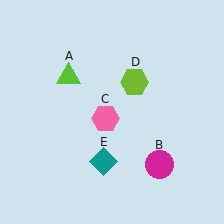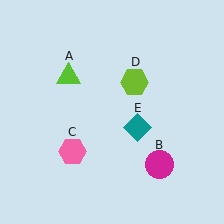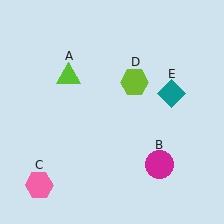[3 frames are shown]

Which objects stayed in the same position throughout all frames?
Lime triangle (object A) and magenta circle (object B) and lime hexagon (object D) remained stationary.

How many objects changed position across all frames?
2 objects changed position: pink hexagon (object C), teal diamond (object E).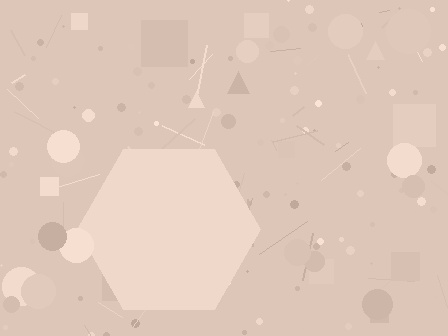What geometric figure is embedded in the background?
A hexagon is embedded in the background.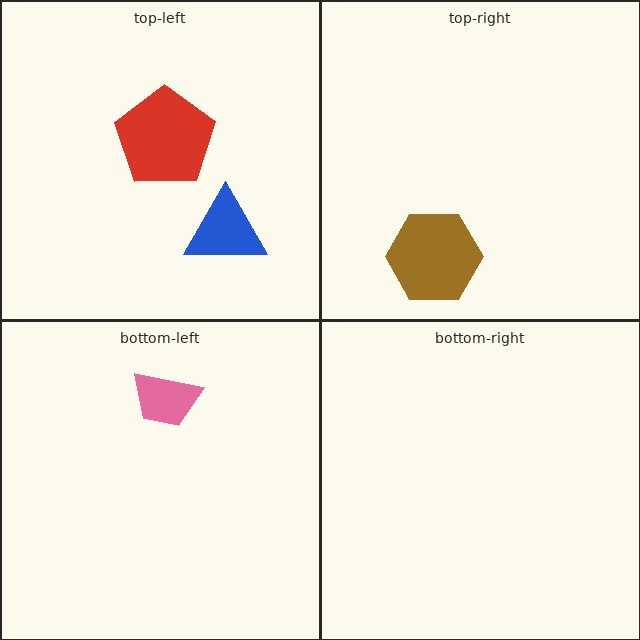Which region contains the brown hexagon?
The top-right region.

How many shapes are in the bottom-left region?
1.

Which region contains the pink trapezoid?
The bottom-left region.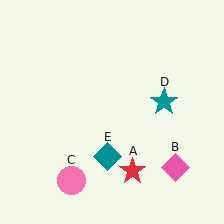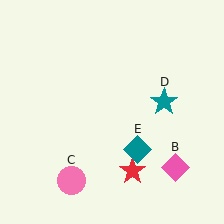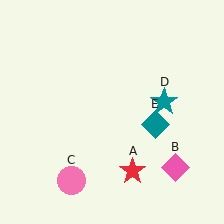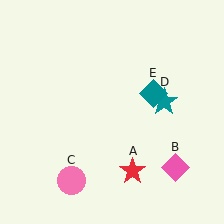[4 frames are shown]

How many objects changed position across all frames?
1 object changed position: teal diamond (object E).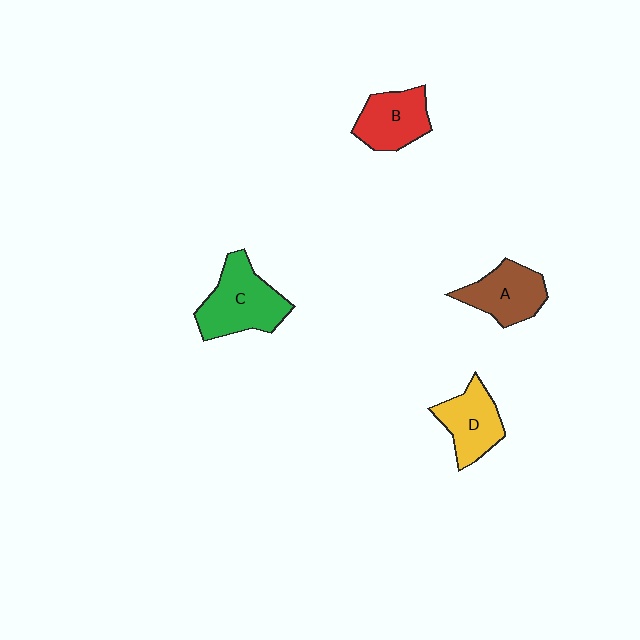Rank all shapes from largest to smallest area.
From largest to smallest: C (green), A (brown), B (red), D (yellow).